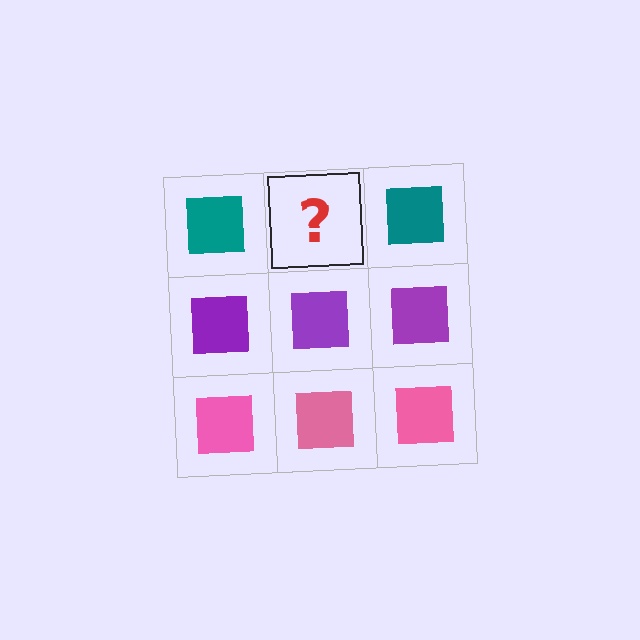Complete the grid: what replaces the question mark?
The question mark should be replaced with a teal square.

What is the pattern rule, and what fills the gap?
The rule is that each row has a consistent color. The gap should be filled with a teal square.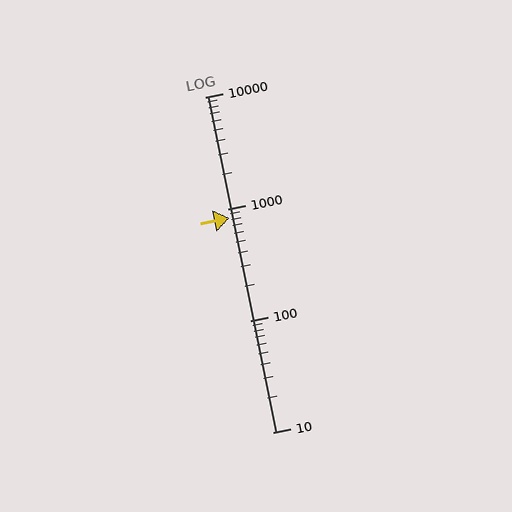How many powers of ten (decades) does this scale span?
The scale spans 3 decades, from 10 to 10000.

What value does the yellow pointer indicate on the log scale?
The pointer indicates approximately 820.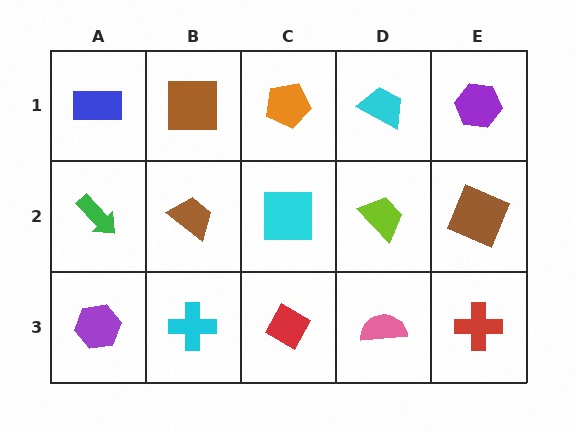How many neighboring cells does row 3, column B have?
3.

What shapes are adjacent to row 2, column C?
An orange pentagon (row 1, column C), a red diamond (row 3, column C), a brown trapezoid (row 2, column B), a lime trapezoid (row 2, column D).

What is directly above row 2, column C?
An orange pentagon.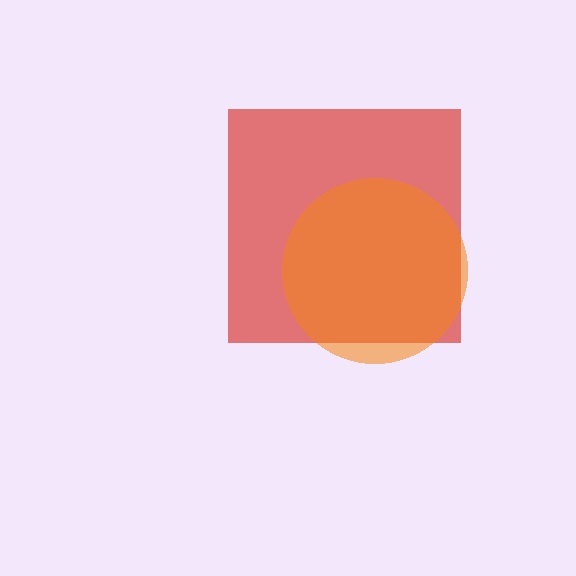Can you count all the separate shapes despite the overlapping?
Yes, there are 2 separate shapes.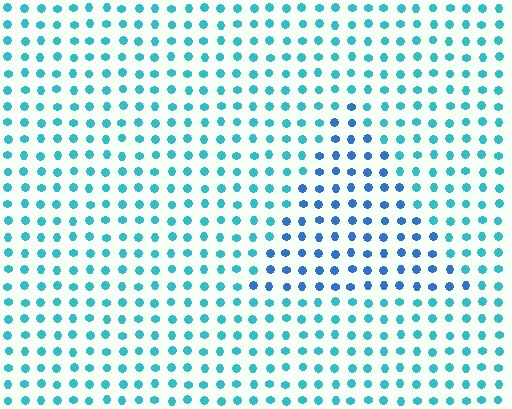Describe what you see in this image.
The image is filled with small cyan elements in a uniform arrangement. A triangle-shaped region is visible where the elements are tinted to a slightly different hue, forming a subtle color boundary.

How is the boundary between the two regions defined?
The boundary is defined purely by a slight shift in hue (about 31 degrees). Spacing, size, and orientation are identical on both sides.